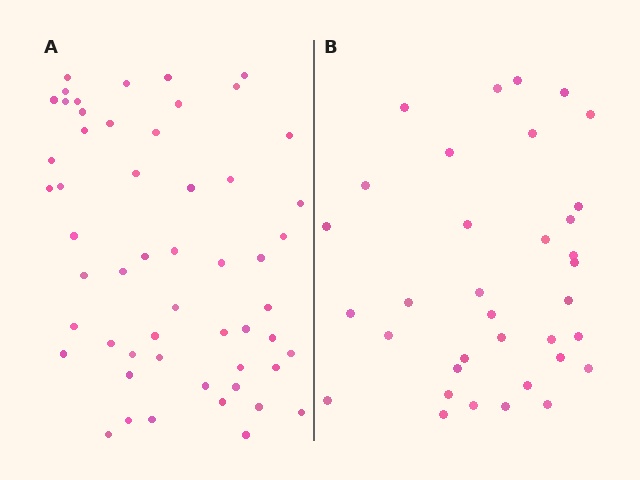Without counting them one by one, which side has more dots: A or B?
Region A (the left region) has more dots.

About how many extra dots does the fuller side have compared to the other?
Region A has approximately 20 more dots than region B.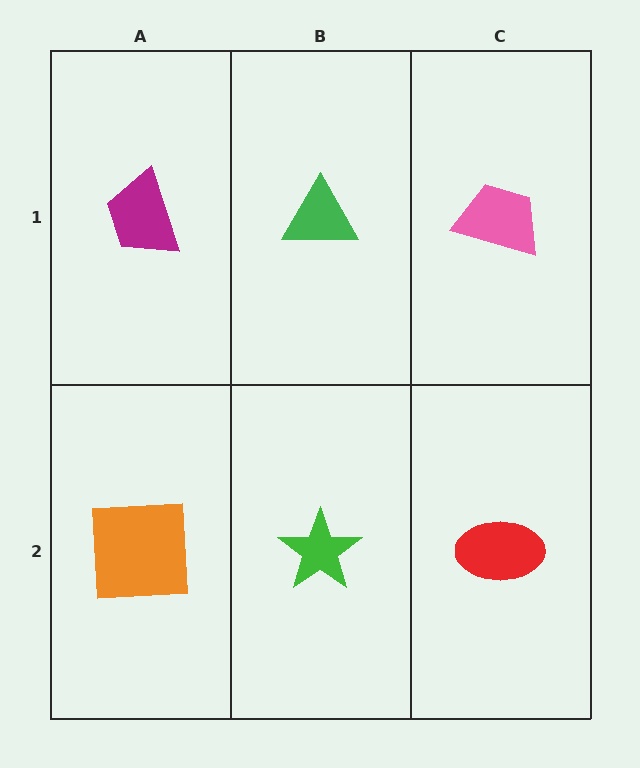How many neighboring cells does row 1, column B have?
3.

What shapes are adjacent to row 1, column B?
A green star (row 2, column B), a magenta trapezoid (row 1, column A), a pink trapezoid (row 1, column C).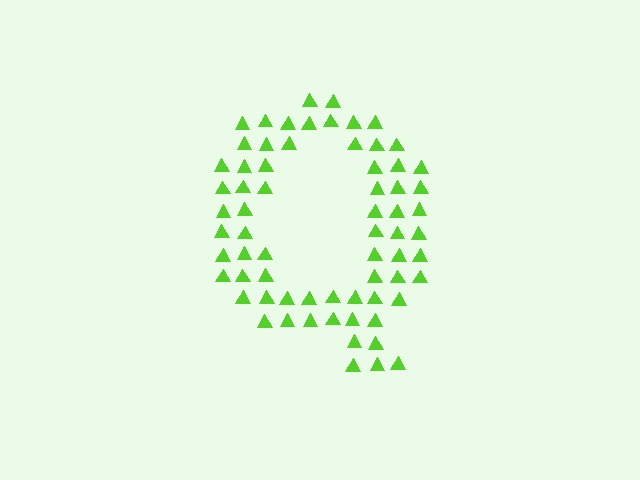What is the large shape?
The large shape is the letter Q.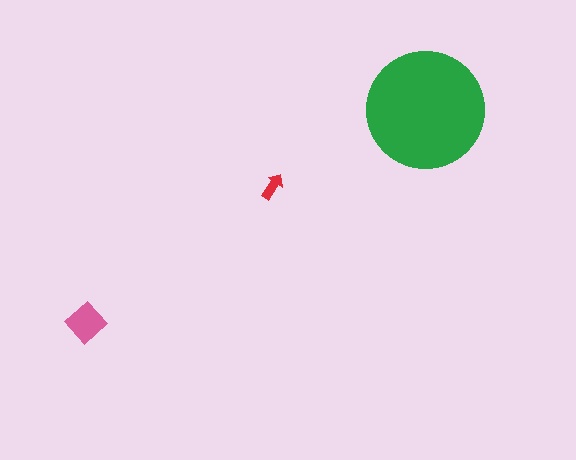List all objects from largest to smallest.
The green circle, the pink diamond, the red arrow.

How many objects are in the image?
There are 3 objects in the image.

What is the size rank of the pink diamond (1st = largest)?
2nd.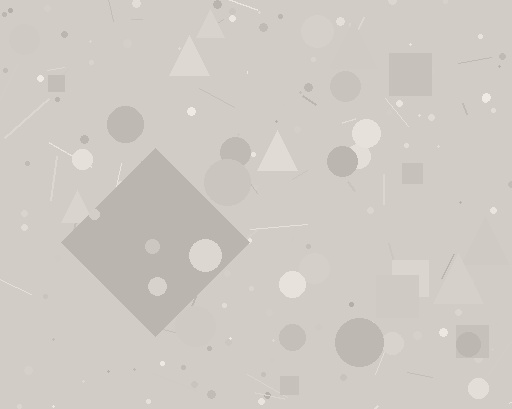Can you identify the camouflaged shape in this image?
The camouflaged shape is a diamond.